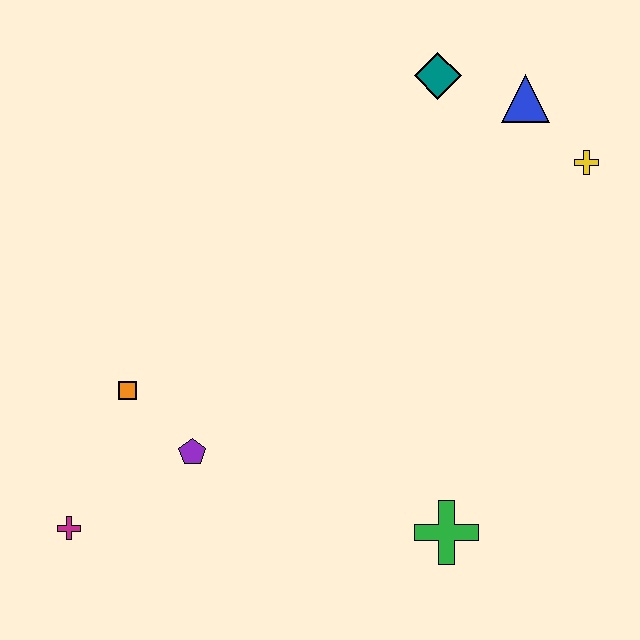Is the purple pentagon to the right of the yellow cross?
No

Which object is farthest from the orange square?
The yellow cross is farthest from the orange square.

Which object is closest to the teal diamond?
The blue triangle is closest to the teal diamond.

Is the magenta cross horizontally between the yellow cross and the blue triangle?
No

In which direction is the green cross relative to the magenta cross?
The green cross is to the right of the magenta cross.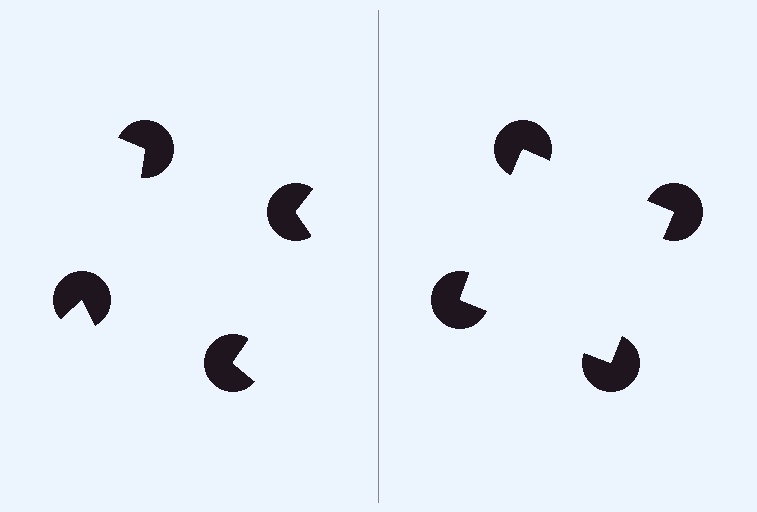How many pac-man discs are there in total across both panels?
8 — 4 on each side.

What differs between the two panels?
The pac-man discs are positioned identically on both sides; only the wedge orientations differ. On the right they align to a square; on the left they are misaligned.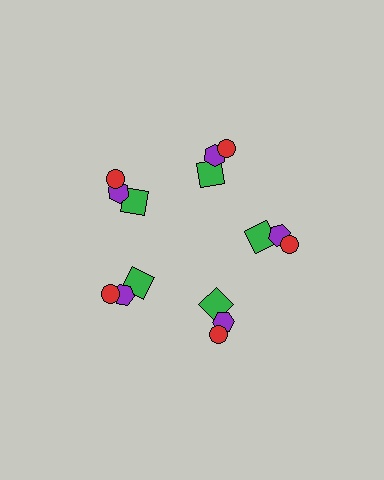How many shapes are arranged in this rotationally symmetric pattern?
There are 15 shapes, arranged in 5 groups of 3.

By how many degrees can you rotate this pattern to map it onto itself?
The pattern maps onto itself every 72 degrees of rotation.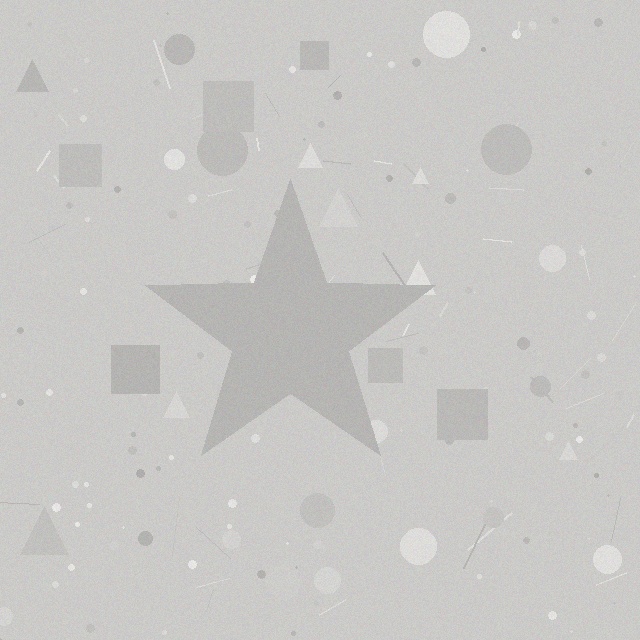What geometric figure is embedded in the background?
A star is embedded in the background.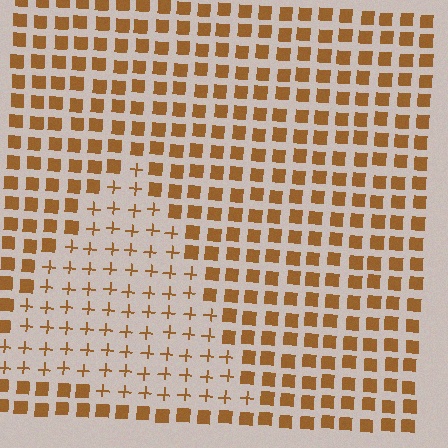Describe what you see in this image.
The image is filled with small brown elements arranged in a uniform grid. A triangle-shaped region contains plus signs, while the surrounding area contains squares. The boundary is defined purely by the change in element shape.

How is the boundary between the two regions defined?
The boundary is defined by a change in element shape: plus signs inside vs. squares outside. All elements share the same color and spacing.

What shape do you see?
I see a triangle.